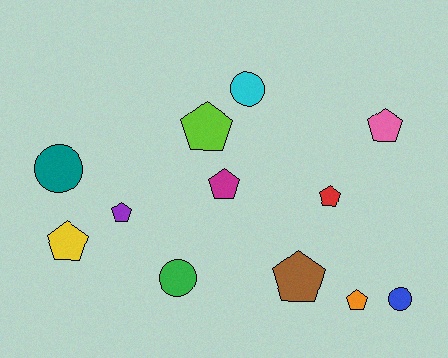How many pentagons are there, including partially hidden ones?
There are 8 pentagons.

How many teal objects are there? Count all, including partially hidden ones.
There is 1 teal object.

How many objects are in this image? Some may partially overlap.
There are 12 objects.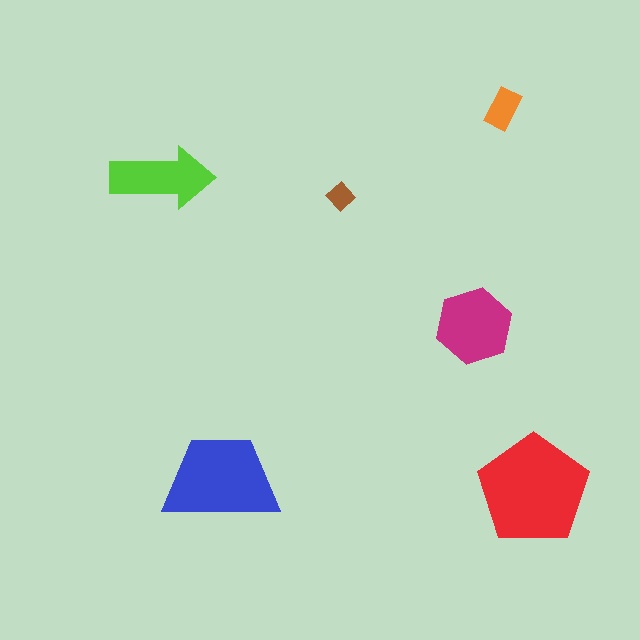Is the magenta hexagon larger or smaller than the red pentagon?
Smaller.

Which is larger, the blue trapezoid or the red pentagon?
The red pentagon.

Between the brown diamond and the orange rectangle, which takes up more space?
The orange rectangle.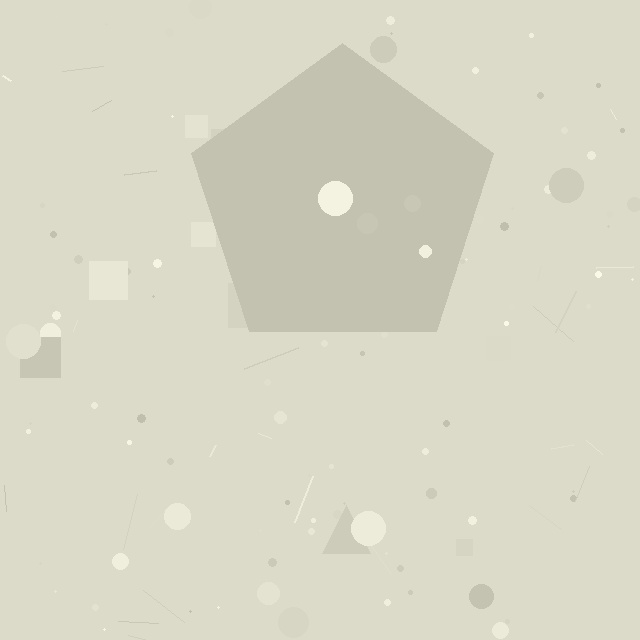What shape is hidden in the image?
A pentagon is hidden in the image.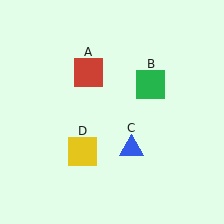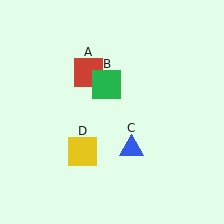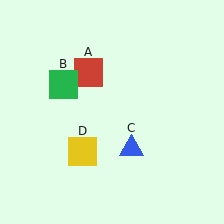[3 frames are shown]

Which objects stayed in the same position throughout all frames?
Red square (object A) and blue triangle (object C) and yellow square (object D) remained stationary.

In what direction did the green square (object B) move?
The green square (object B) moved left.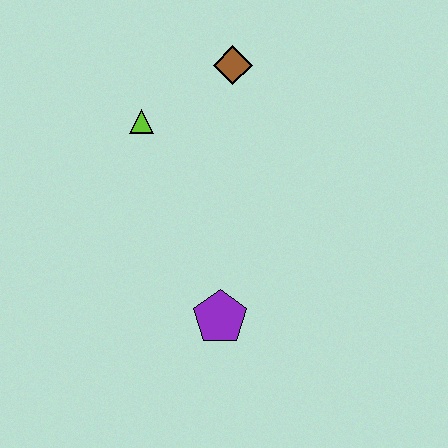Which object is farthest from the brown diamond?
The purple pentagon is farthest from the brown diamond.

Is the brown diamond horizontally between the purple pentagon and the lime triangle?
No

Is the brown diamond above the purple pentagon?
Yes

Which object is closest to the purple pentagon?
The lime triangle is closest to the purple pentagon.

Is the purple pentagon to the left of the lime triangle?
No